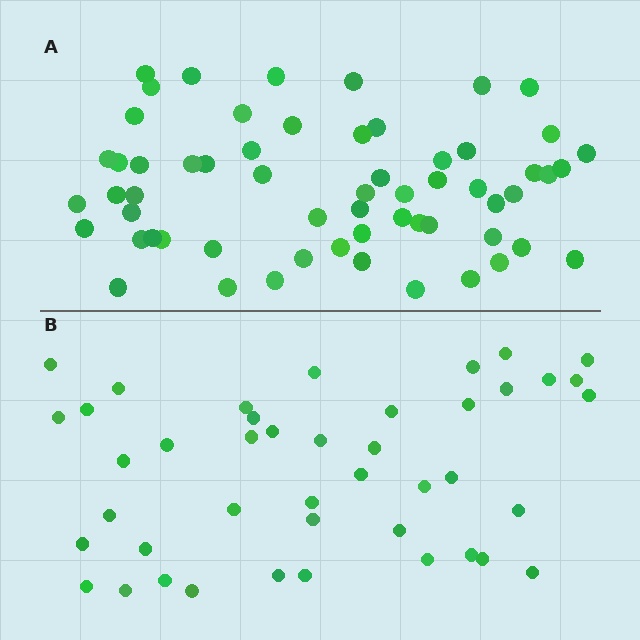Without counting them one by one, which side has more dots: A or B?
Region A (the top region) has more dots.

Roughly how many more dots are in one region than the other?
Region A has approximately 15 more dots than region B.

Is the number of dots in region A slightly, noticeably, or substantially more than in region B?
Region A has noticeably more, but not dramatically so. The ratio is roughly 1.4 to 1.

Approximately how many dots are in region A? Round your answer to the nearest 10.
About 60 dots.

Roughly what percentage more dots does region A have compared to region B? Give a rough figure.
About 40% more.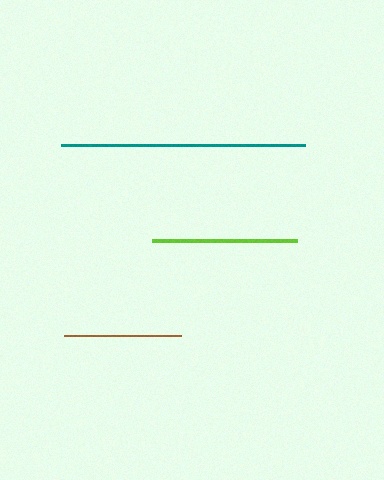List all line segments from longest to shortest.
From longest to shortest: teal, lime, brown.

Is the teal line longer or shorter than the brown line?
The teal line is longer than the brown line.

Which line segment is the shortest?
The brown line is the shortest at approximately 117 pixels.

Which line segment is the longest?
The teal line is the longest at approximately 244 pixels.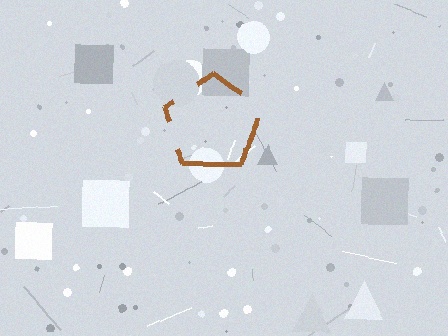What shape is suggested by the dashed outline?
The dashed outline suggests a pentagon.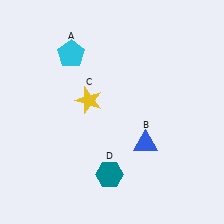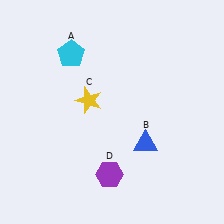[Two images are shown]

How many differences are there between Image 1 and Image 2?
There is 1 difference between the two images.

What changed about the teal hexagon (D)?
In Image 1, D is teal. In Image 2, it changed to purple.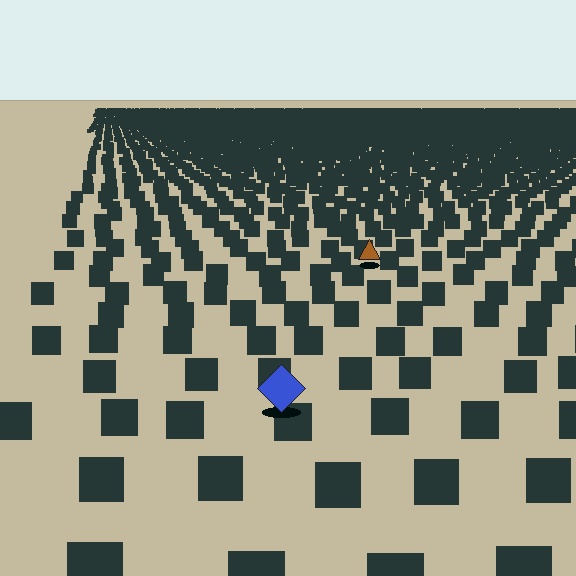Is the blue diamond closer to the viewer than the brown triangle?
Yes. The blue diamond is closer — you can tell from the texture gradient: the ground texture is coarser near it.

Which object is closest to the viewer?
The blue diamond is closest. The texture marks near it are larger and more spread out.